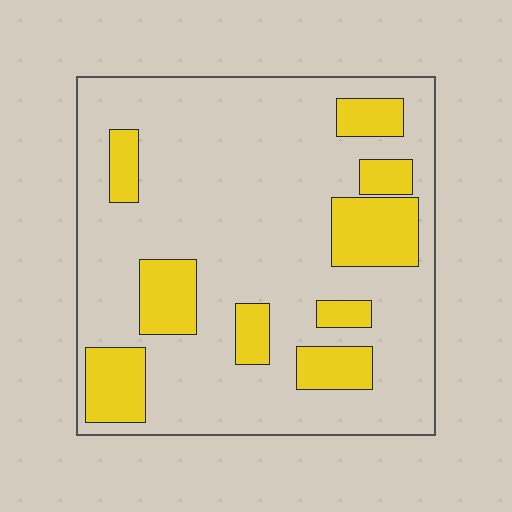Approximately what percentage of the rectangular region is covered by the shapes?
Approximately 20%.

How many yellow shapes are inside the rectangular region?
9.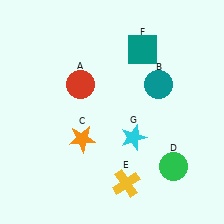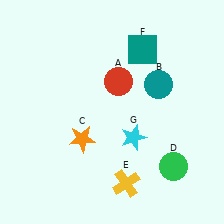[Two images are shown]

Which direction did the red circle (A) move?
The red circle (A) moved right.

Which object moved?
The red circle (A) moved right.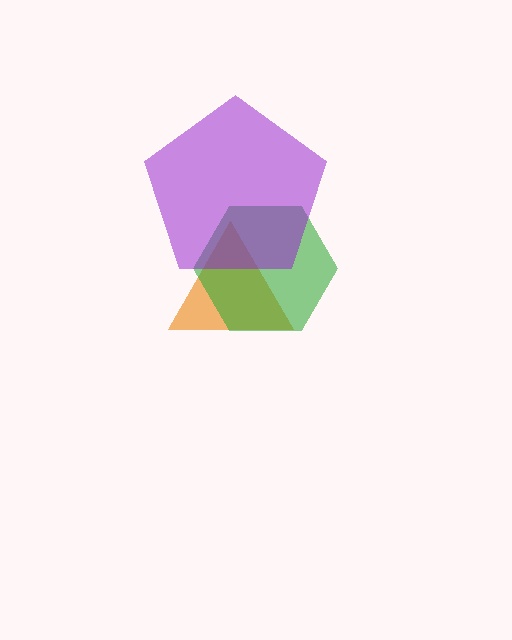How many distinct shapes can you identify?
There are 3 distinct shapes: an orange triangle, a green hexagon, a purple pentagon.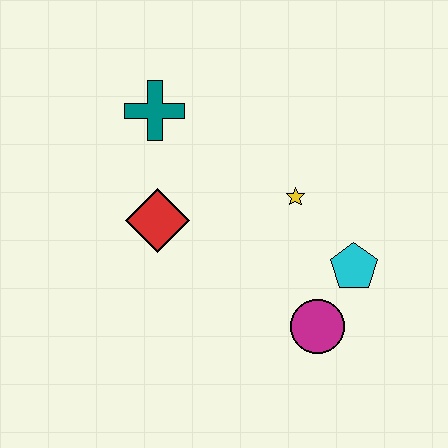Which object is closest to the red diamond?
The teal cross is closest to the red diamond.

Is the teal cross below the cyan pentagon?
No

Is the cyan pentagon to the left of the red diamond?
No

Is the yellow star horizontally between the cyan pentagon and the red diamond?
Yes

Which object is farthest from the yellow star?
The teal cross is farthest from the yellow star.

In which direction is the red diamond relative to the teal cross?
The red diamond is below the teal cross.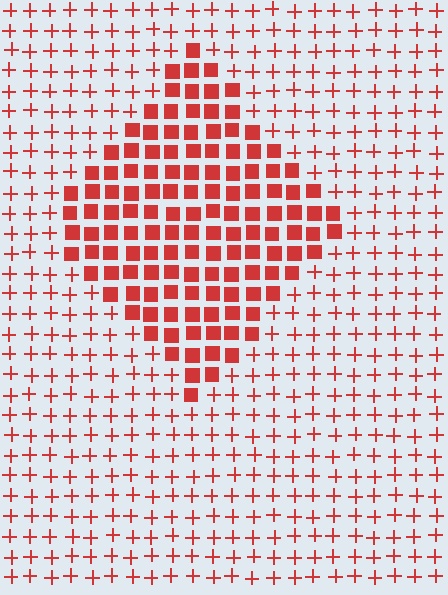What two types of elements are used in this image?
The image uses squares inside the diamond region and plus signs outside it.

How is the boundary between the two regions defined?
The boundary is defined by a change in element shape: squares inside vs. plus signs outside. All elements share the same color and spacing.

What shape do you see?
I see a diamond.